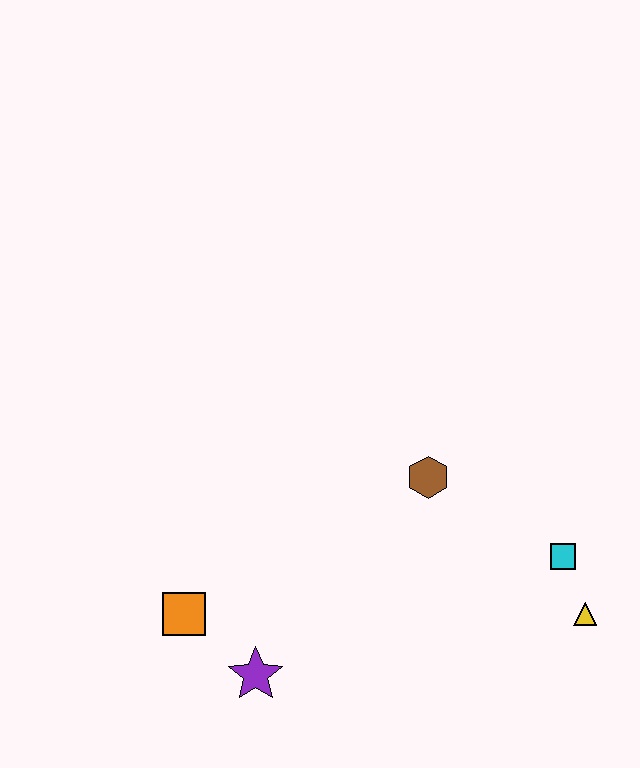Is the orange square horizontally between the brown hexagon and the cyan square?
No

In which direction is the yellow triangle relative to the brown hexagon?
The yellow triangle is to the right of the brown hexagon.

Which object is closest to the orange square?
The purple star is closest to the orange square.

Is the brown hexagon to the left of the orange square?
No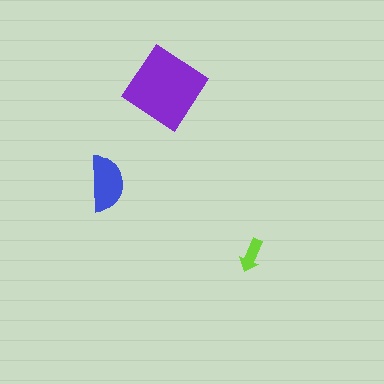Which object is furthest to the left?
The blue semicircle is leftmost.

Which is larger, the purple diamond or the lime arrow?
The purple diamond.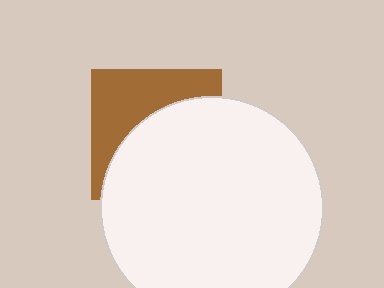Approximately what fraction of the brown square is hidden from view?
Roughly 58% of the brown square is hidden behind the white circle.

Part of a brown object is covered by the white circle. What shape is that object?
It is a square.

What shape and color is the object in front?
The object in front is a white circle.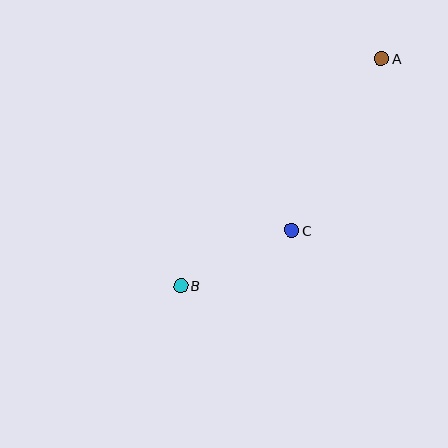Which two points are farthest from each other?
Points A and B are farthest from each other.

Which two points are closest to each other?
Points B and C are closest to each other.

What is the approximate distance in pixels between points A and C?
The distance between A and C is approximately 194 pixels.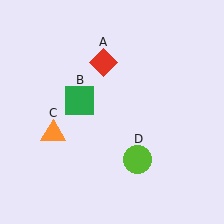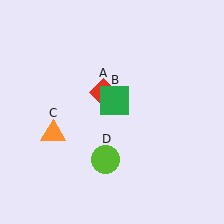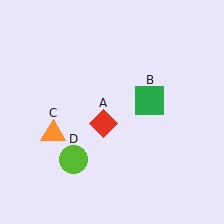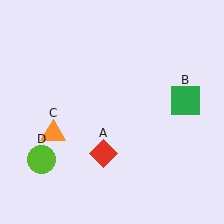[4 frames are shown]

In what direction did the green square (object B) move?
The green square (object B) moved right.